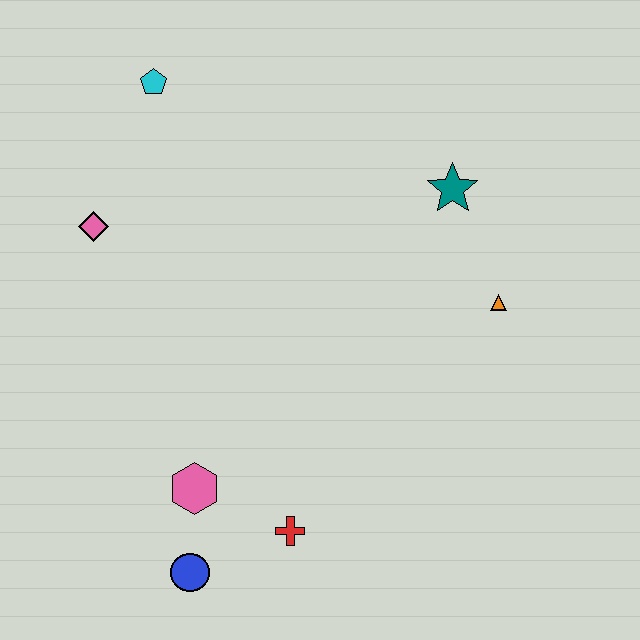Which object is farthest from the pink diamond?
The orange triangle is farthest from the pink diamond.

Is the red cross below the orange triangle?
Yes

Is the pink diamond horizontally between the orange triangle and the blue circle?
No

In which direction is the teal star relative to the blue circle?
The teal star is above the blue circle.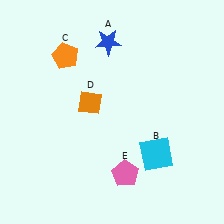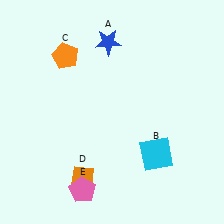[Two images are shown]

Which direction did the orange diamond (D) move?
The orange diamond (D) moved down.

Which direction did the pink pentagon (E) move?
The pink pentagon (E) moved left.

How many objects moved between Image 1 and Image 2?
2 objects moved between the two images.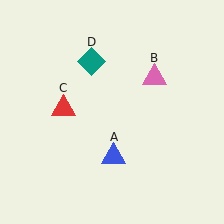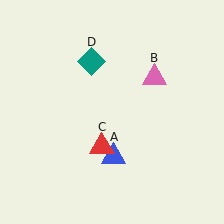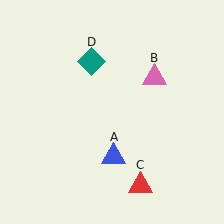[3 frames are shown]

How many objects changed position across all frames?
1 object changed position: red triangle (object C).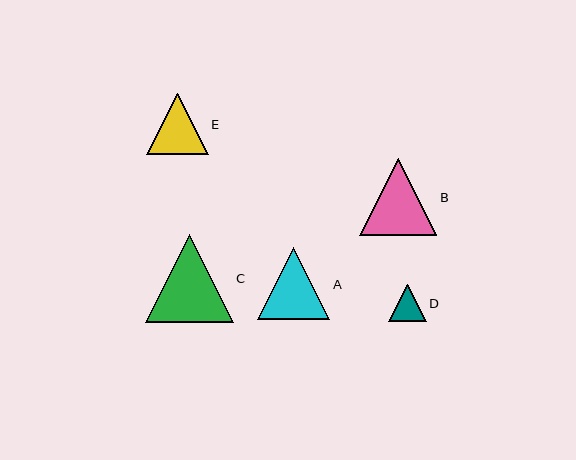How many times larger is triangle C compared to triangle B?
Triangle C is approximately 1.1 times the size of triangle B.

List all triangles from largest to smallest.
From largest to smallest: C, B, A, E, D.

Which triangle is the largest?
Triangle C is the largest with a size of approximately 88 pixels.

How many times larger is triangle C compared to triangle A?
Triangle C is approximately 1.2 times the size of triangle A.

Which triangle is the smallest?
Triangle D is the smallest with a size of approximately 37 pixels.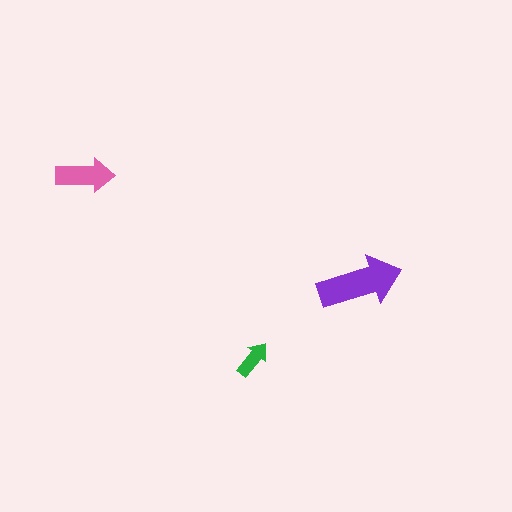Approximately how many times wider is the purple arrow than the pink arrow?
About 1.5 times wider.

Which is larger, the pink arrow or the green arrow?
The pink one.